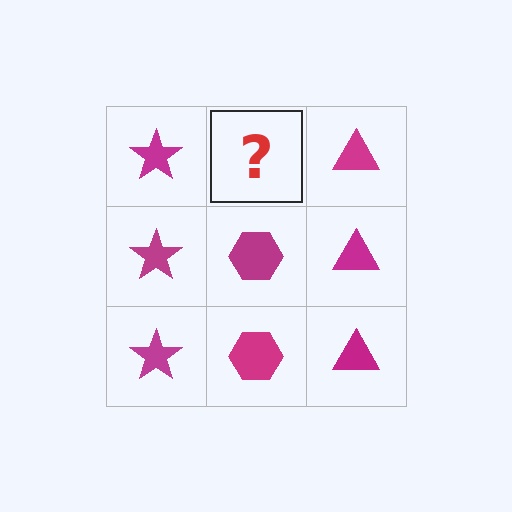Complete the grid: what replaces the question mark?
The question mark should be replaced with a magenta hexagon.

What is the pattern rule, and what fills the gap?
The rule is that each column has a consistent shape. The gap should be filled with a magenta hexagon.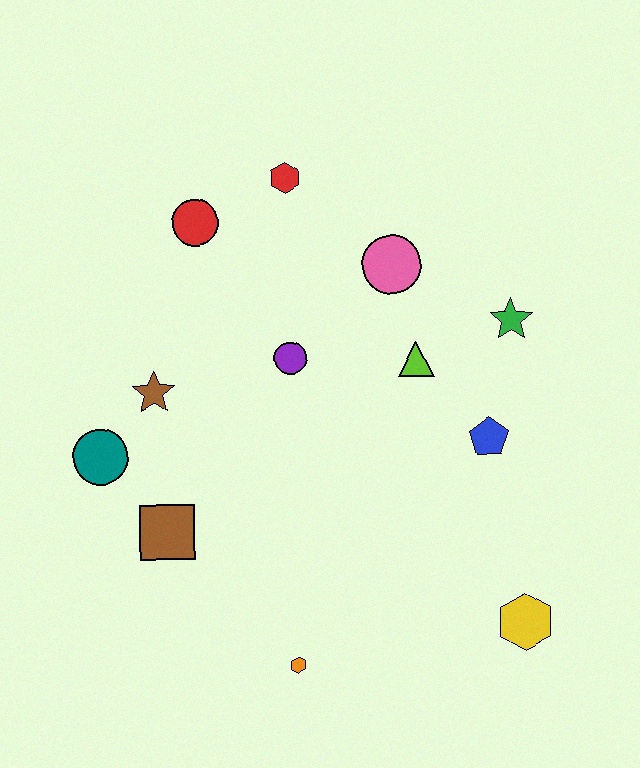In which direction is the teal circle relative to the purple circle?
The teal circle is to the left of the purple circle.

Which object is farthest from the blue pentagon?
The teal circle is farthest from the blue pentagon.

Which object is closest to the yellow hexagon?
The blue pentagon is closest to the yellow hexagon.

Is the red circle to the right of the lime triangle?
No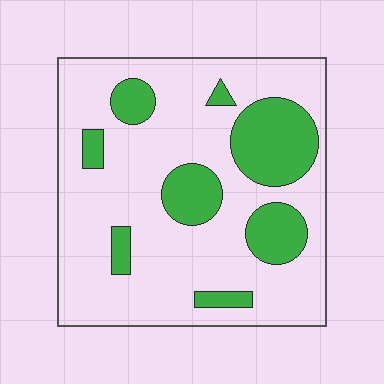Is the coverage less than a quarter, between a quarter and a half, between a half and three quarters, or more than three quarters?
Less than a quarter.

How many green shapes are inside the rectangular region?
8.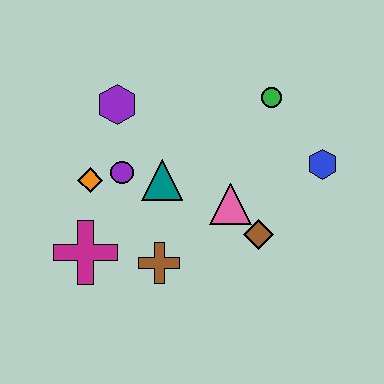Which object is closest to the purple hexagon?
The purple circle is closest to the purple hexagon.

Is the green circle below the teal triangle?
No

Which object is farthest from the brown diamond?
The purple hexagon is farthest from the brown diamond.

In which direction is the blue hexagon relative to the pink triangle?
The blue hexagon is to the right of the pink triangle.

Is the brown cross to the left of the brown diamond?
Yes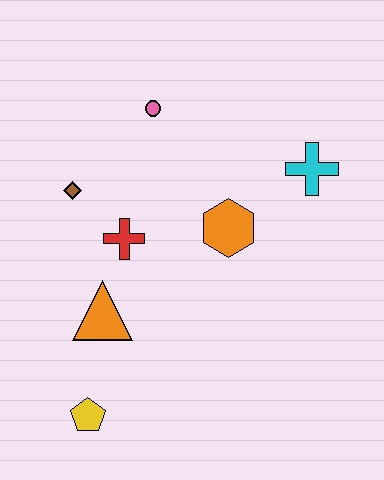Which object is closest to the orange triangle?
The red cross is closest to the orange triangle.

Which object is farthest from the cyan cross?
The yellow pentagon is farthest from the cyan cross.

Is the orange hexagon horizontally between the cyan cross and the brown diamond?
Yes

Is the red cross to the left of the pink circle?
Yes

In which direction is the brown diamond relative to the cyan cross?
The brown diamond is to the left of the cyan cross.